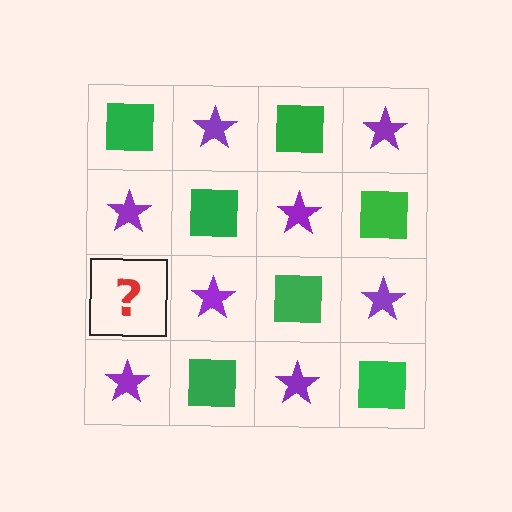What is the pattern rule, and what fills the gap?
The rule is that it alternates green square and purple star in a checkerboard pattern. The gap should be filled with a green square.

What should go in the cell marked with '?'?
The missing cell should contain a green square.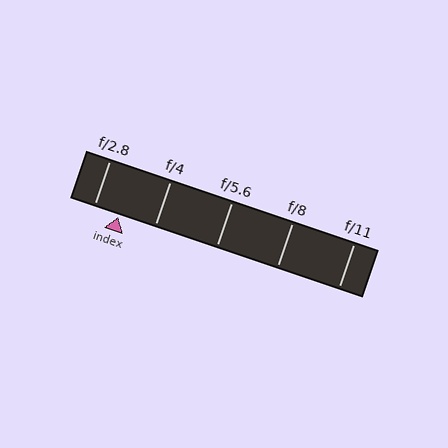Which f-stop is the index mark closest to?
The index mark is closest to f/2.8.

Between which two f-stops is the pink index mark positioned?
The index mark is between f/2.8 and f/4.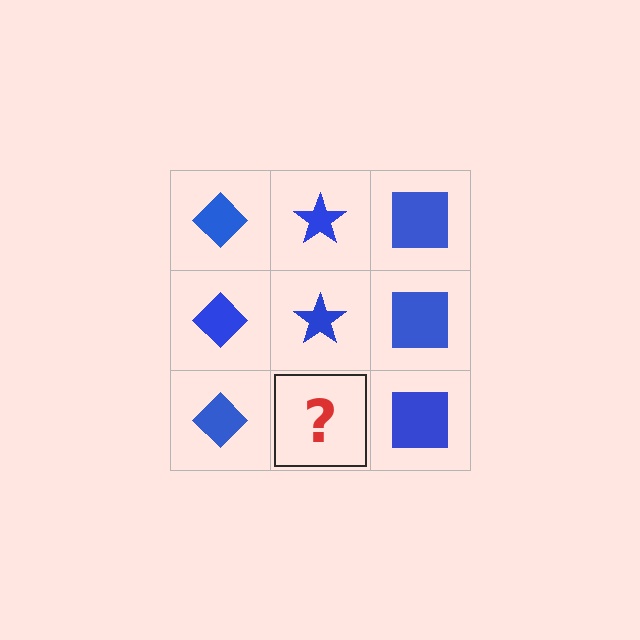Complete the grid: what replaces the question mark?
The question mark should be replaced with a blue star.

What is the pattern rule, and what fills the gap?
The rule is that each column has a consistent shape. The gap should be filled with a blue star.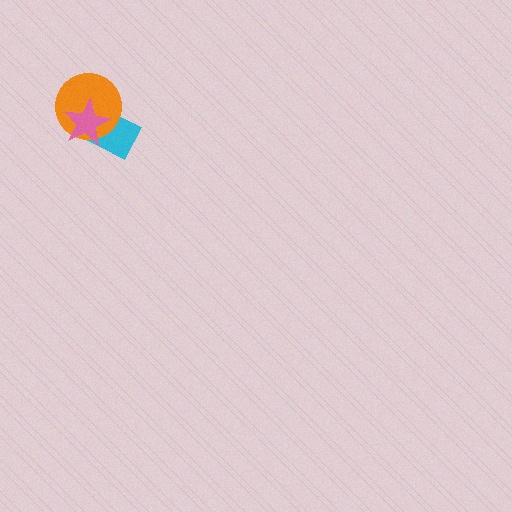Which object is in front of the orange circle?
The pink star is in front of the orange circle.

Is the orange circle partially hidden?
Yes, it is partially covered by another shape.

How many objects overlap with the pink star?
2 objects overlap with the pink star.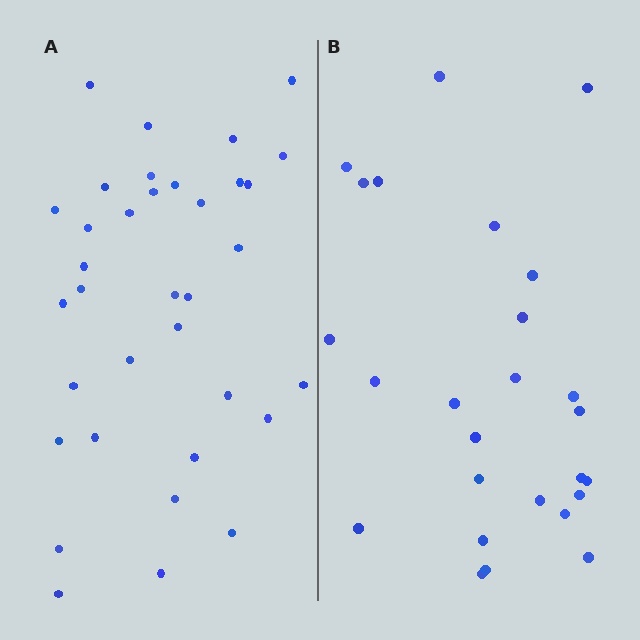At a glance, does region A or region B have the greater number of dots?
Region A (the left region) has more dots.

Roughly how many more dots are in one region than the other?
Region A has roughly 8 or so more dots than region B.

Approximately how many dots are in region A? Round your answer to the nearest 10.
About 40 dots. (The exact count is 35, which rounds to 40.)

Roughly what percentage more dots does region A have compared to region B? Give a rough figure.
About 35% more.